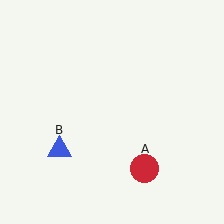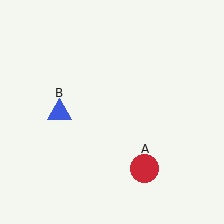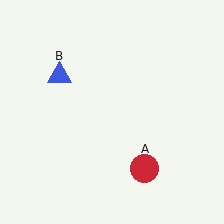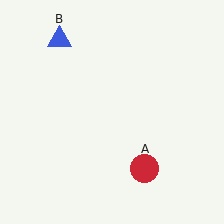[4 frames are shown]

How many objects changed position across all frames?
1 object changed position: blue triangle (object B).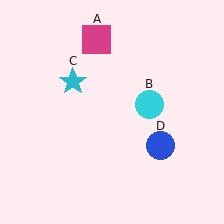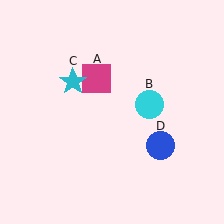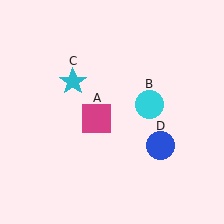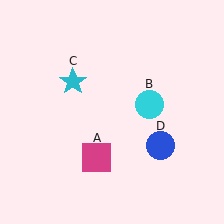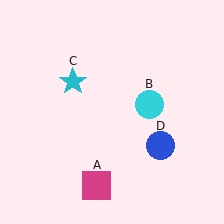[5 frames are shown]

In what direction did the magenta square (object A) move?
The magenta square (object A) moved down.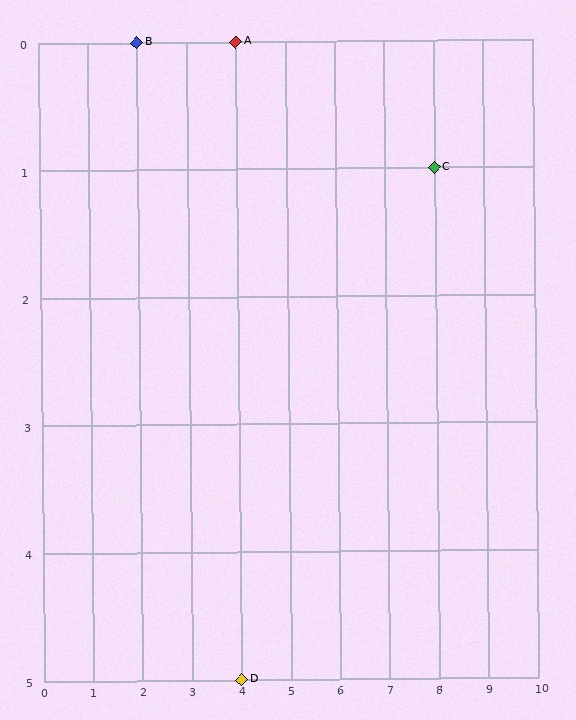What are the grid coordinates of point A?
Point A is at grid coordinates (4, 0).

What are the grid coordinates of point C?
Point C is at grid coordinates (8, 1).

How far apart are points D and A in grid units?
Points D and A are 5 rows apart.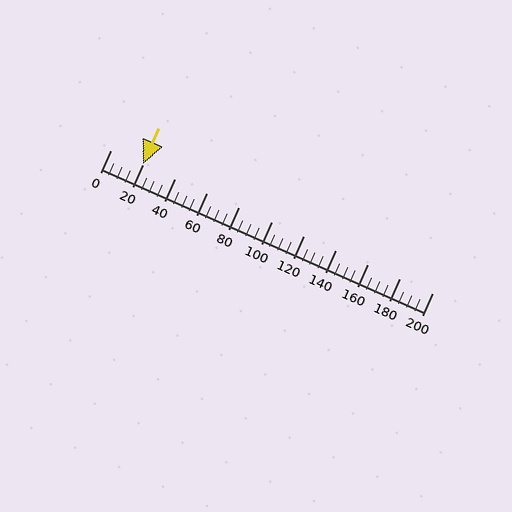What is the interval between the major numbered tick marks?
The major tick marks are spaced 20 units apart.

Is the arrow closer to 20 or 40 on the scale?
The arrow is closer to 20.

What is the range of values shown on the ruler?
The ruler shows values from 0 to 200.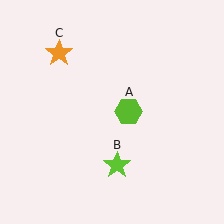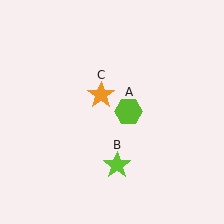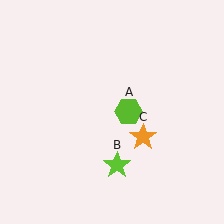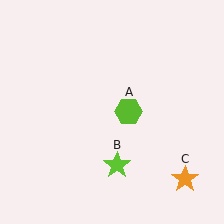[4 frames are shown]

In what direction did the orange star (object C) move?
The orange star (object C) moved down and to the right.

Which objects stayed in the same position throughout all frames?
Lime hexagon (object A) and lime star (object B) remained stationary.